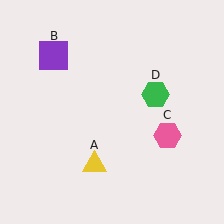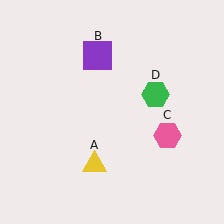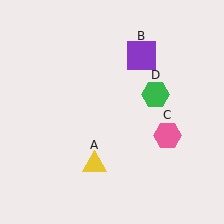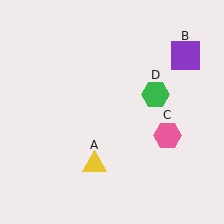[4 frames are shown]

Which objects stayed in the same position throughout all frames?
Yellow triangle (object A) and pink hexagon (object C) and green hexagon (object D) remained stationary.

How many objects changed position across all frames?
1 object changed position: purple square (object B).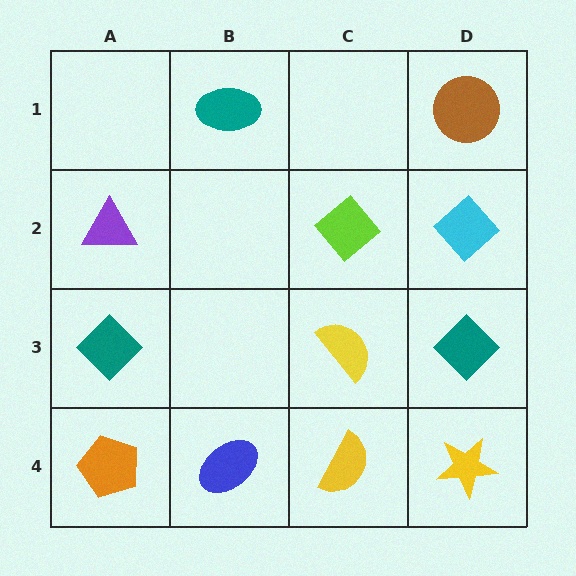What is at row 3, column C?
A yellow semicircle.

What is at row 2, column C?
A lime diamond.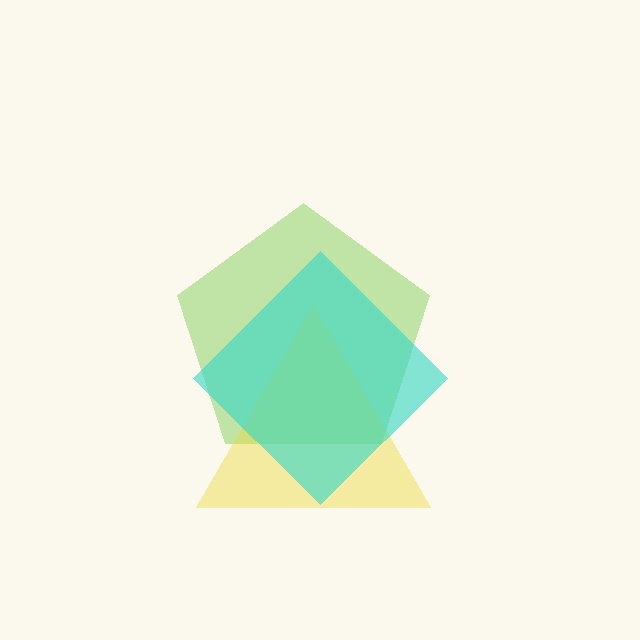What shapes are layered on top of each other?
The layered shapes are: a lime pentagon, a yellow triangle, a cyan diamond.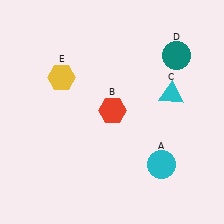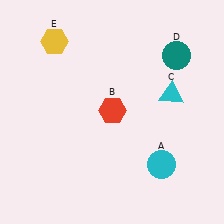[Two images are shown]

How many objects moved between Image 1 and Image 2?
1 object moved between the two images.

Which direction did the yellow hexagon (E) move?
The yellow hexagon (E) moved up.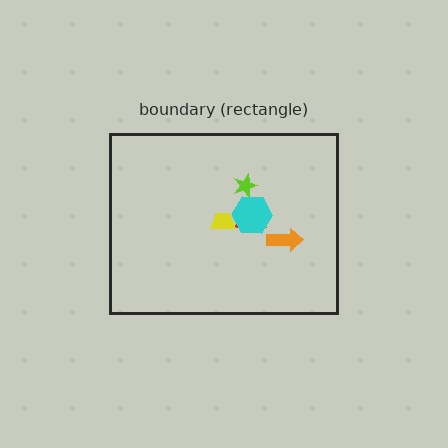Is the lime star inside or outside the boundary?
Inside.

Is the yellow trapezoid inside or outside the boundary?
Inside.